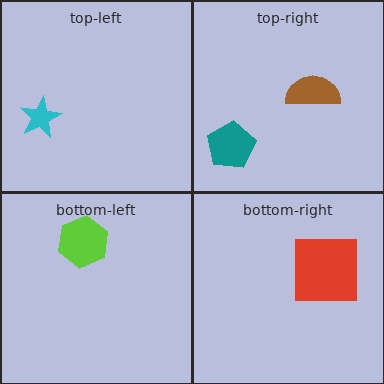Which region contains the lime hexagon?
The bottom-left region.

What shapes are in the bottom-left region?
The lime hexagon.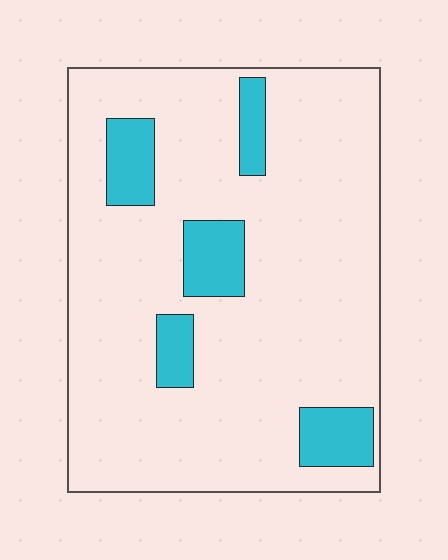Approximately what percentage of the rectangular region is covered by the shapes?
Approximately 15%.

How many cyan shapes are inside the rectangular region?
5.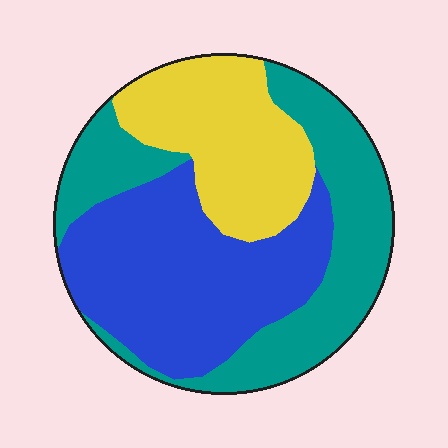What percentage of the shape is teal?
Teal covers about 35% of the shape.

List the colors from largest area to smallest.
From largest to smallest: blue, teal, yellow.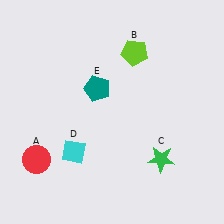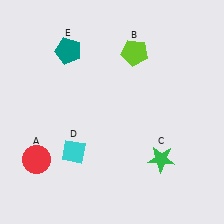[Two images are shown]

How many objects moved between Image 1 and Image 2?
1 object moved between the two images.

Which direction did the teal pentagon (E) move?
The teal pentagon (E) moved up.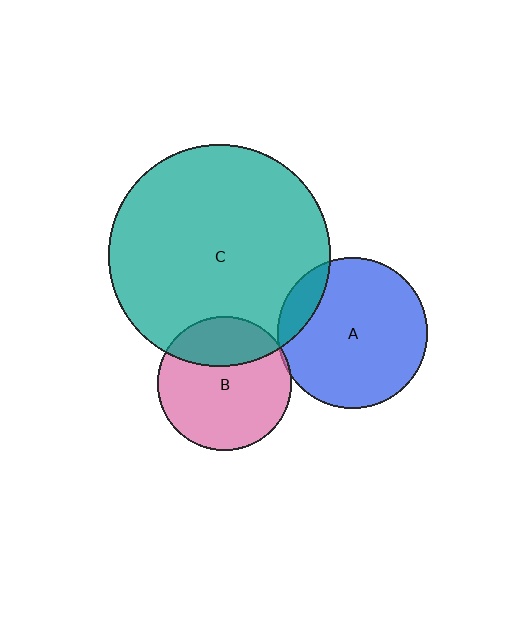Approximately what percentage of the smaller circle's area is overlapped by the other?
Approximately 5%.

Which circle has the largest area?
Circle C (teal).